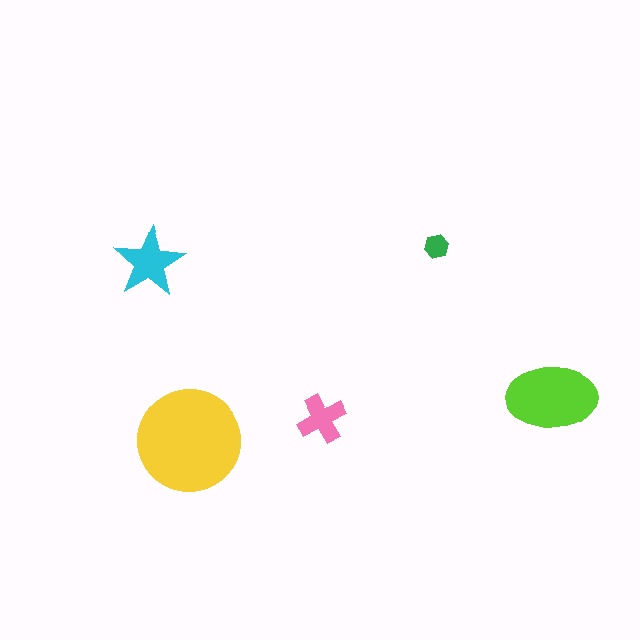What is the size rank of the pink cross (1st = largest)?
4th.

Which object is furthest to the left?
The cyan star is leftmost.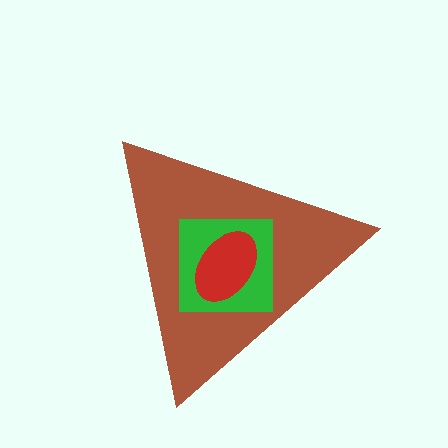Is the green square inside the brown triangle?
Yes.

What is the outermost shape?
The brown triangle.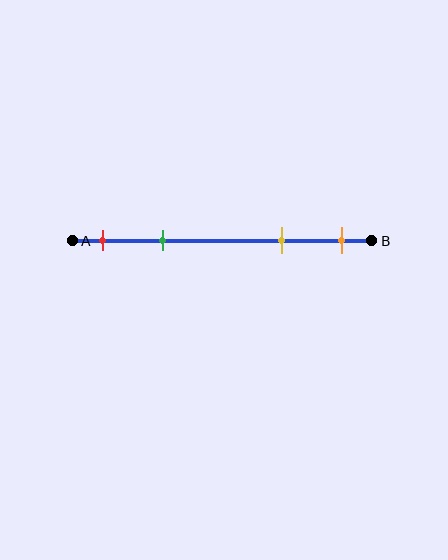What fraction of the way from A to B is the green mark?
The green mark is approximately 30% (0.3) of the way from A to B.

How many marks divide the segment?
There are 4 marks dividing the segment.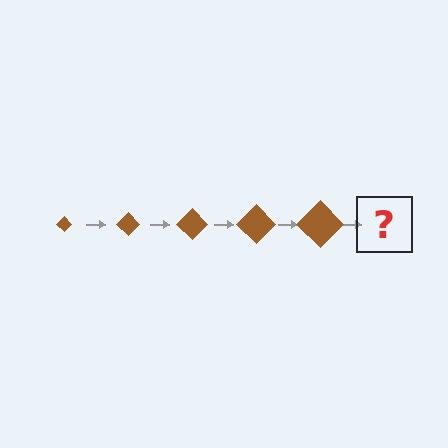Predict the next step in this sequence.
The next step is a brown diamond, larger than the previous one.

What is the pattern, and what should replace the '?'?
The pattern is that the diamond gets progressively larger each step. The '?' should be a brown diamond, larger than the previous one.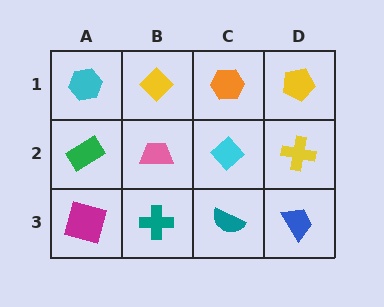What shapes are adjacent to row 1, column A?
A green rectangle (row 2, column A), a yellow diamond (row 1, column B).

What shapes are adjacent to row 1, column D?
A yellow cross (row 2, column D), an orange hexagon (row 1, column C).